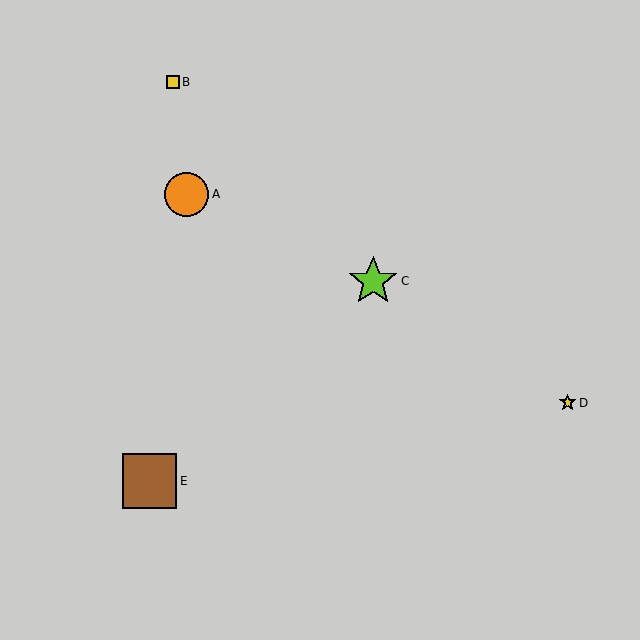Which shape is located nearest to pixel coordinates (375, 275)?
The lime star (labeled C) at (373, 281) is nearest to that location.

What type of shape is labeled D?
Shape D is a yellow star.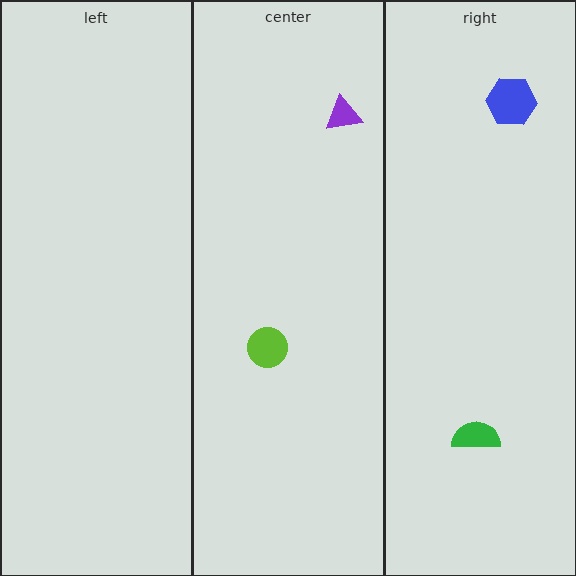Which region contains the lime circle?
The center region.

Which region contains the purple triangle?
The center region.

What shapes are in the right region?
The blue hexagon, the green semicircle.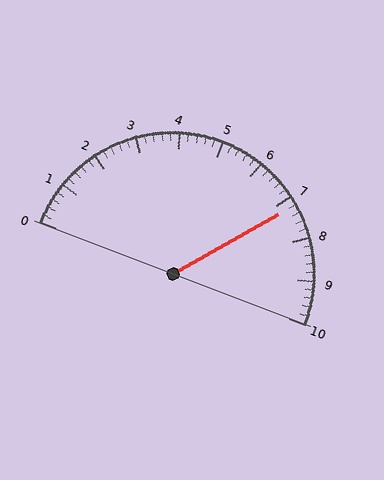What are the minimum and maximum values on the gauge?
The gauge ranges from 0 to 10.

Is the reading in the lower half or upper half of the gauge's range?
The reading is in the upper half of the range (0 to 10).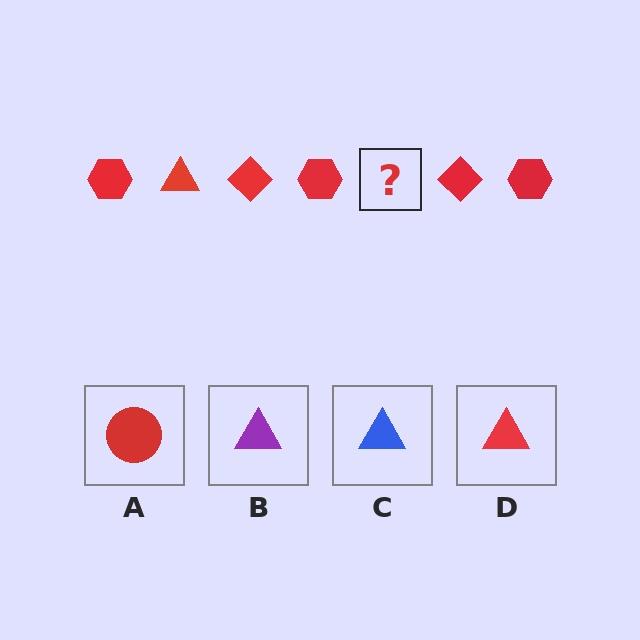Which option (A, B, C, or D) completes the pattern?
D.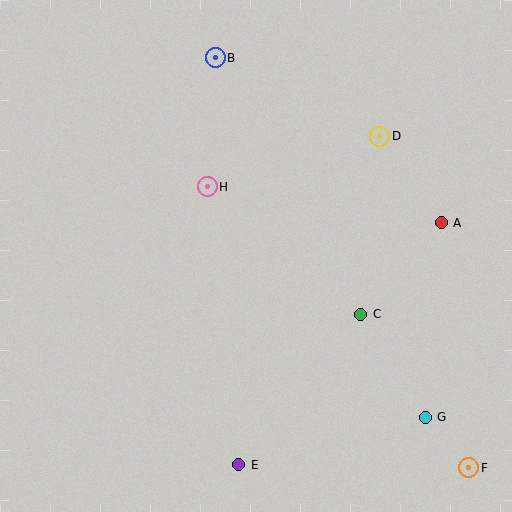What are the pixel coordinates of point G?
Point G is at (425, 417).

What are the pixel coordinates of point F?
Point F is at (469, 468).